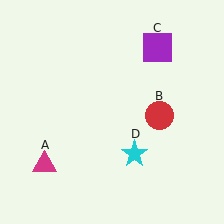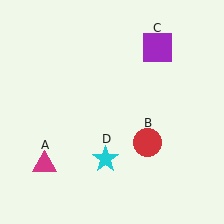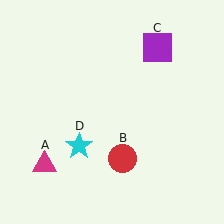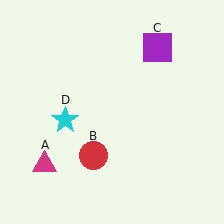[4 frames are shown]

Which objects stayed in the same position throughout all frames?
Magenta triangle (object A) and purple square (object C) remained stationary.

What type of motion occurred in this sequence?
The red circle (object B), cyan star (object D) rotated clockwise around the center of the scene.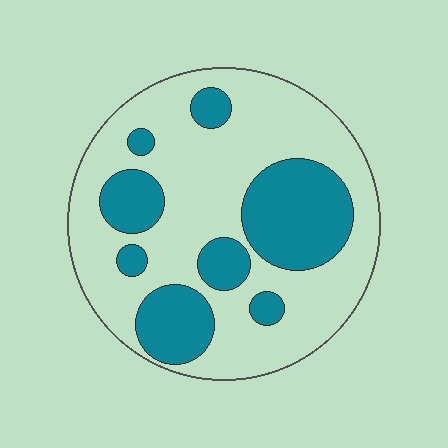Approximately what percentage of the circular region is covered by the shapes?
Approximately 30%.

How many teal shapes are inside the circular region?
8.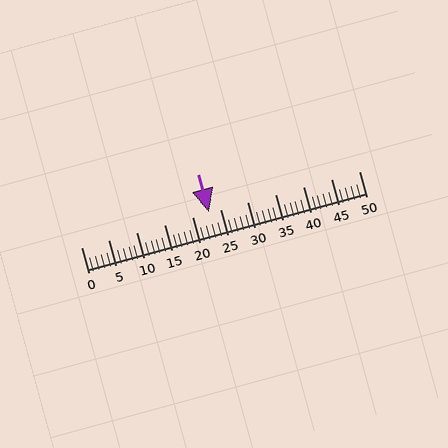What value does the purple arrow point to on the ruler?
The purple arrow points to approximately 23.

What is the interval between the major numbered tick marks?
The major tick marks are spaced 5 units apart.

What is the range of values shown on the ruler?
The ruler shows values from 0 to 50.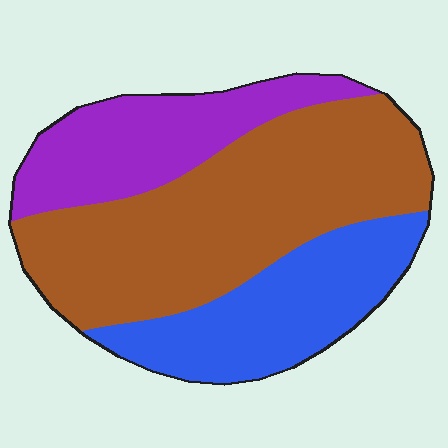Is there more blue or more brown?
Brown.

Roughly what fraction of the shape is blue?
Blue covers around 25% of the shape.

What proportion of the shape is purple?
Purple takes up less than a quarter of the shape.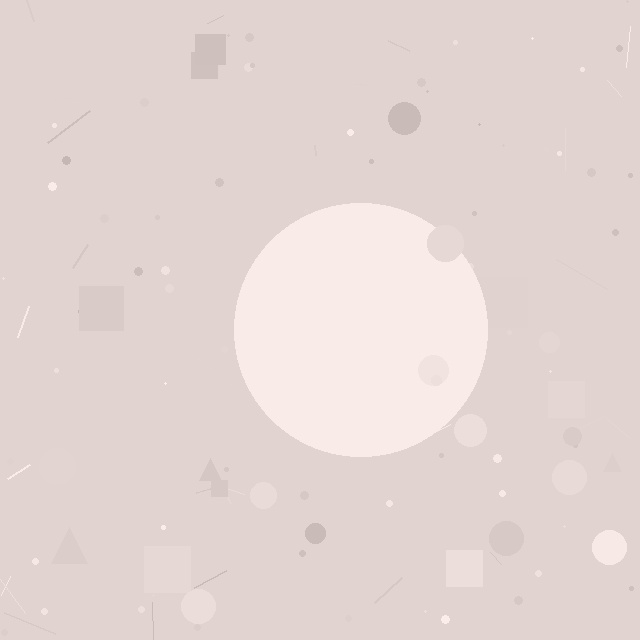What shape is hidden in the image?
A circle is hidden in the image.